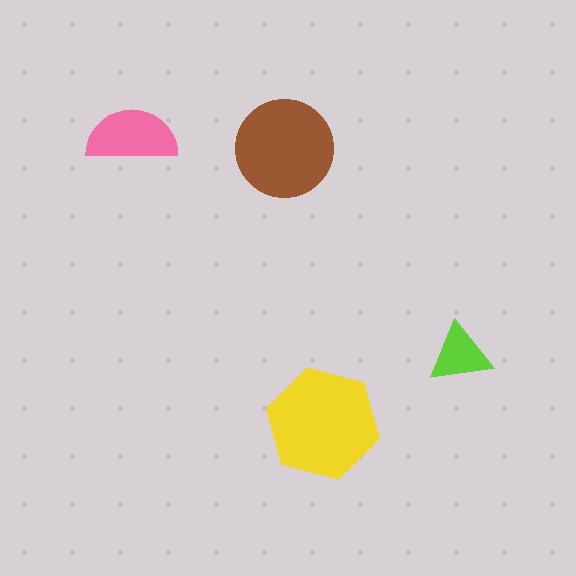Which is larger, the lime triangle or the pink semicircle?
The pink semicircle.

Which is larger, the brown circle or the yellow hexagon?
The yellow hexagon.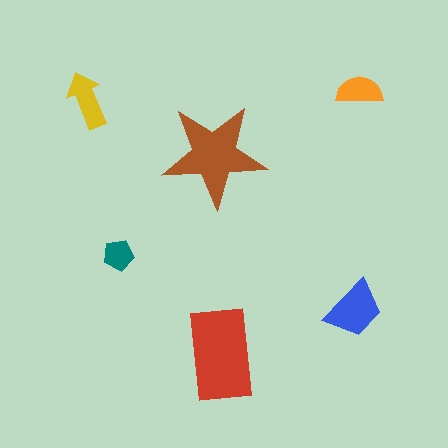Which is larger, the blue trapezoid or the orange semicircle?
The blue trapezoid.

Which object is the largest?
The red rectangle.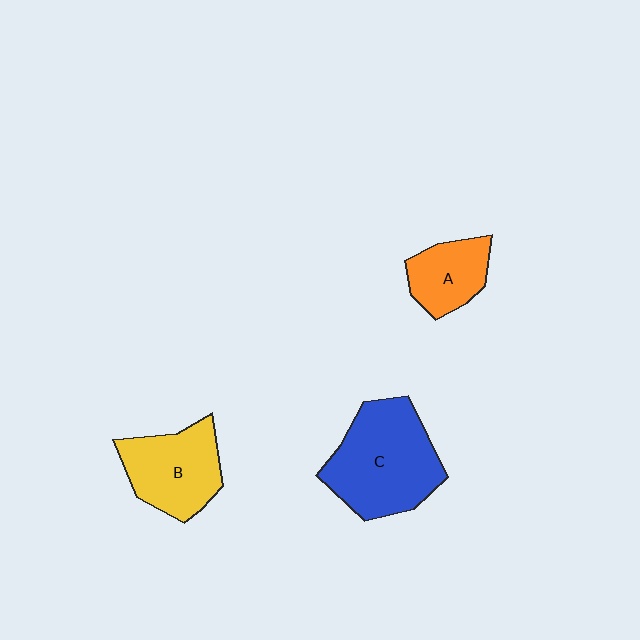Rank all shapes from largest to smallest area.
From largest to smallest: C (blue), B (yellow), A (orange).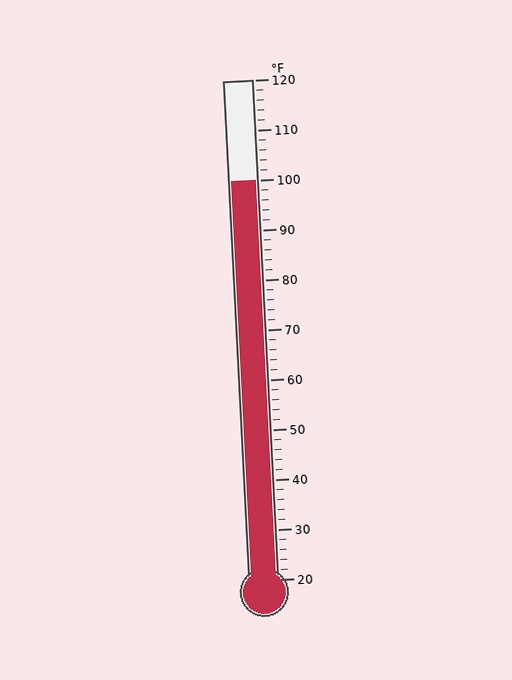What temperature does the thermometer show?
The thermometer shows approximately 100°F.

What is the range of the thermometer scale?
The thermometer scale ranges from 20°F to 120°F.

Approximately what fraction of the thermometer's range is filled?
The thermometer is filled to approximately 80% of its range.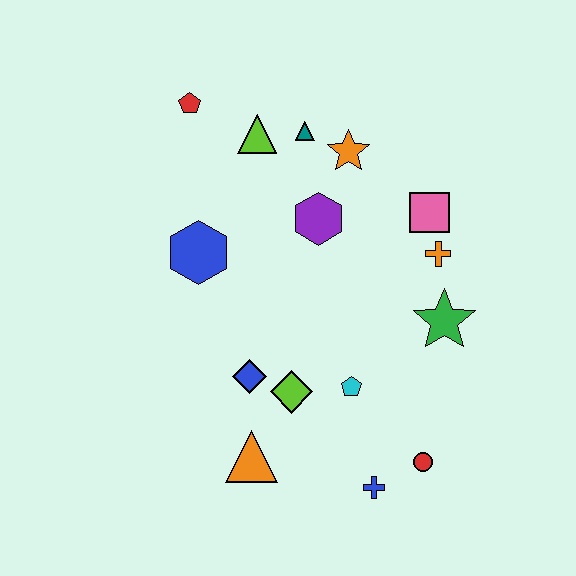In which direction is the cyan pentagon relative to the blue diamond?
The cyan pentagon is to the right of the blue diamond.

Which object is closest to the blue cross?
The red circle is closest to the blue cross.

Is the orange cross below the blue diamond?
No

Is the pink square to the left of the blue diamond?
No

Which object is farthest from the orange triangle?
The red pentagon is farthest from the orange triangle.